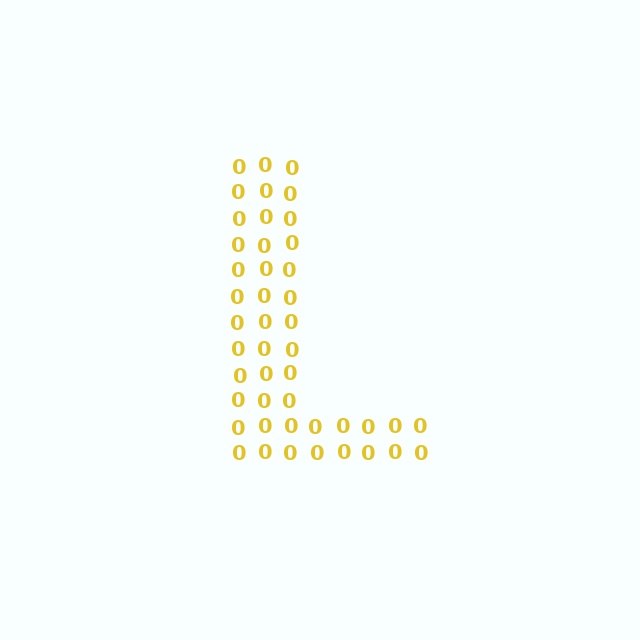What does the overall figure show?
The overall figure shows the letter L.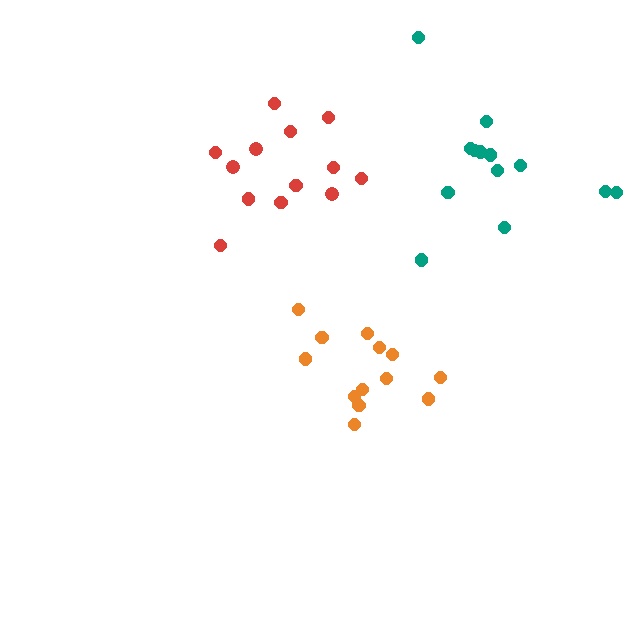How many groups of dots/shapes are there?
There are 3 groups.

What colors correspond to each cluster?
The clusters are colored: red, orange, teal.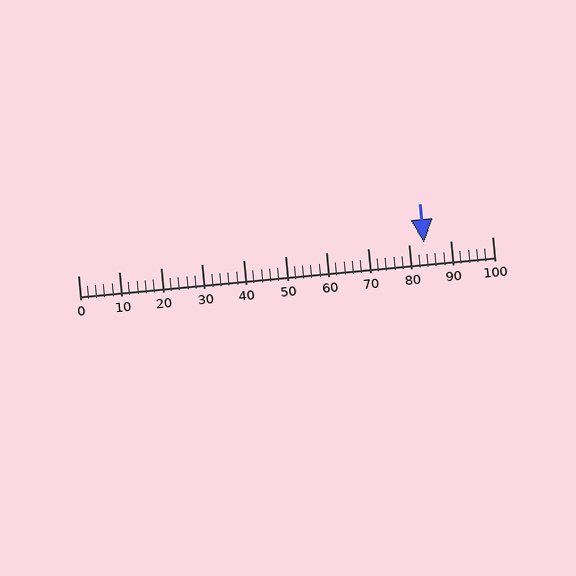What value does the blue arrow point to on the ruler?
The blue arrow points to approximately 84.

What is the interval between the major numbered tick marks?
The major tick marks are spaced 10 units apart.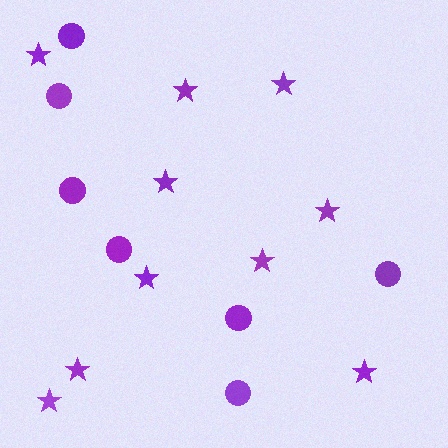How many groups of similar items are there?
There are 2 groups: one group of circles (7) and one group of stars (10).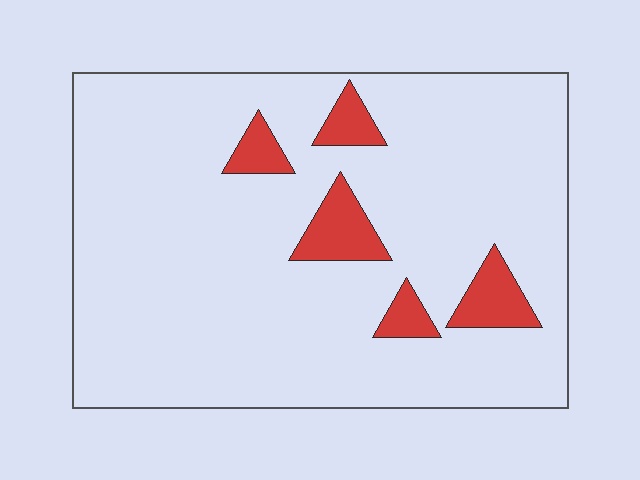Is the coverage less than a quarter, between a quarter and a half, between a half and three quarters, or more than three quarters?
Less than a quarter.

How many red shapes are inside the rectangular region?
5.